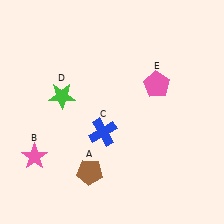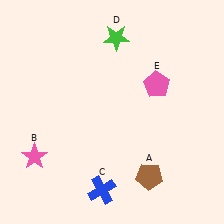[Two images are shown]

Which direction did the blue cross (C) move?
The blue cross (C) moved down.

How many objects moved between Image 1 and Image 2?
3 objects moved between the two images.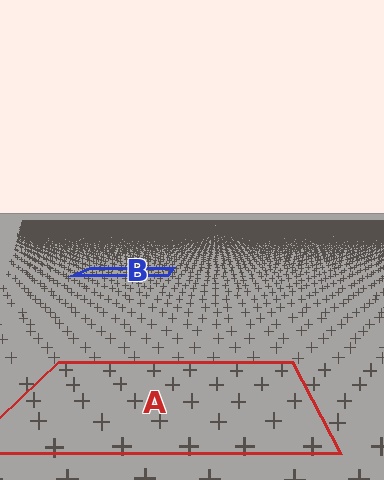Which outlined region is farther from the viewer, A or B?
Region B is farther from the viewer — the texture elements inside it appear smaller and more densely packed.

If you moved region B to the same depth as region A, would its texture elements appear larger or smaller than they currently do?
They would appear larger. At a closer depth, the same texture elements are projected at a bigger on-screen size.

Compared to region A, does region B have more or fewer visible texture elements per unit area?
Region B has more texture elements per unit area — they are packed more densely because it is farther away.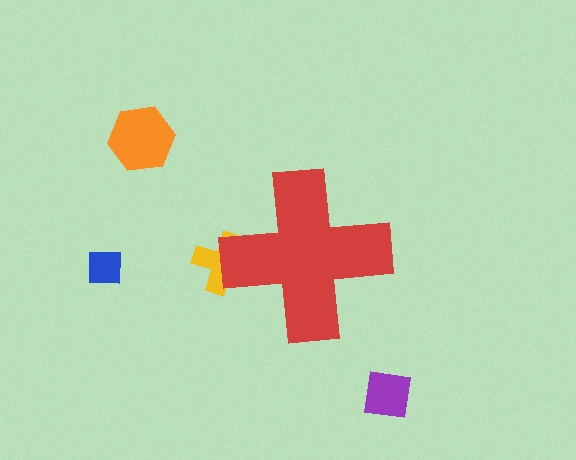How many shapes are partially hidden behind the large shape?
1 shape is partially hidden.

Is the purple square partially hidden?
No, the purple square is fully visible.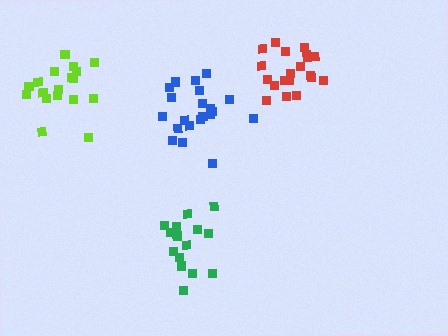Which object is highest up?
The red cluster is topmost.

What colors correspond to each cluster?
The clusters are colored: red, blue, green, lime.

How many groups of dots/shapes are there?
There are 4 groups.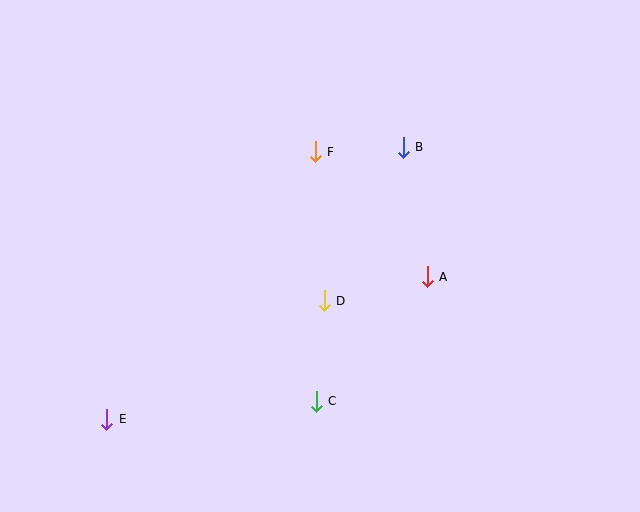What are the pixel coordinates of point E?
Point E is at (107, 419).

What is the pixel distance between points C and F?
The distance between C and F is 250 pixels.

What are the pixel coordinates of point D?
Point D is at (324, 301).